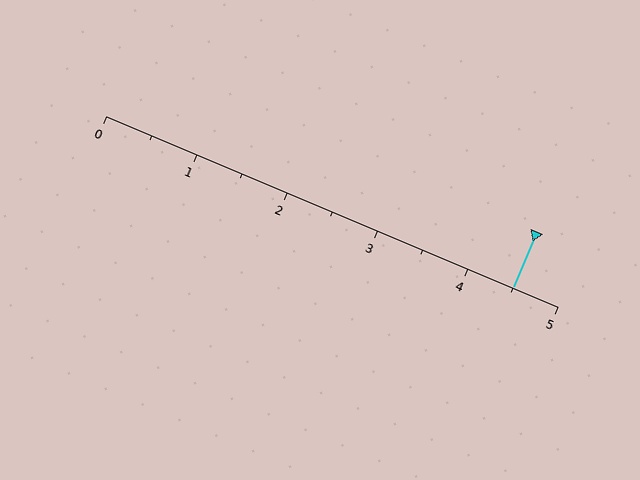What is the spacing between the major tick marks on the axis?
The major ticks are spaced 1 apart.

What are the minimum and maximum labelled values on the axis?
The axis runs from 0 to 5.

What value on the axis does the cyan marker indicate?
The marker indicates approximately 4.5.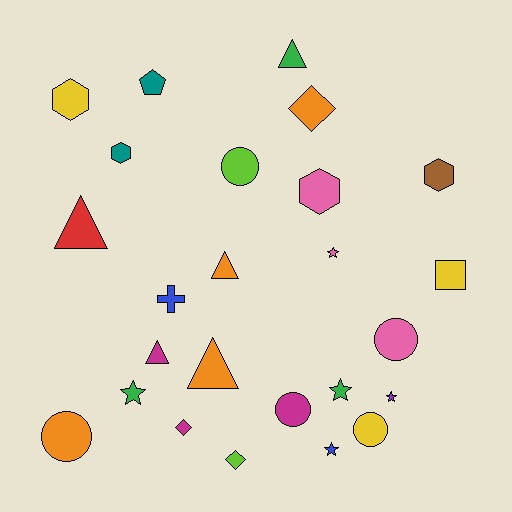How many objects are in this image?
There are 25 objects.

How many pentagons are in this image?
There is 1 pentagon.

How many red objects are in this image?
There is 1 red object.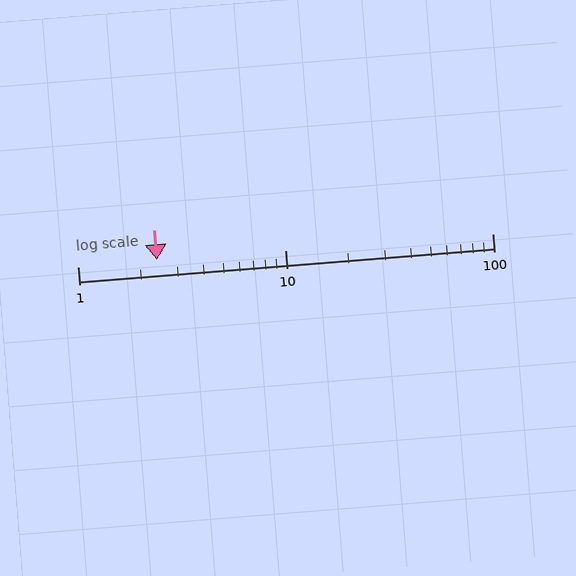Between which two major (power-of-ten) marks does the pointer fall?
The pointer is between 1 and 10.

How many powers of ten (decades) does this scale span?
The scale spans 2 decades, from 1 to 100.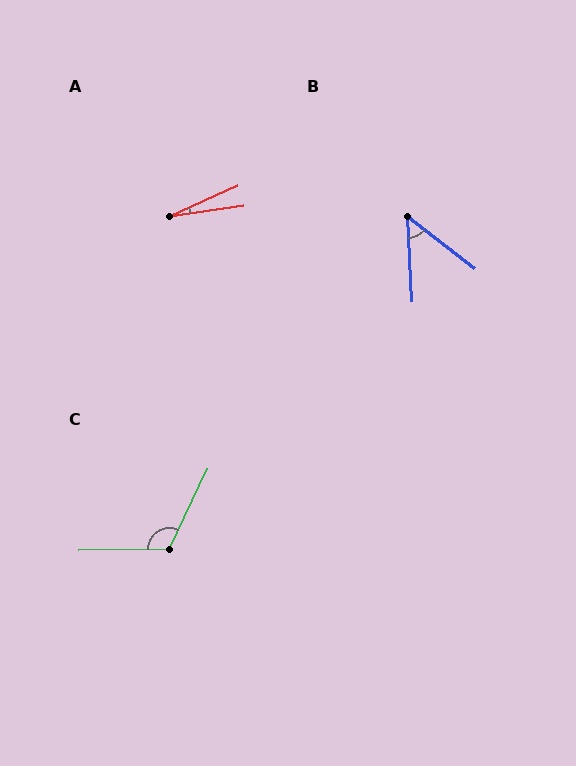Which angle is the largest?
C, at approximately 116 degrees.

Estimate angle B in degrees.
Approximately 50 degrees.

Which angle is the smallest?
A, at approximately 16 degrees.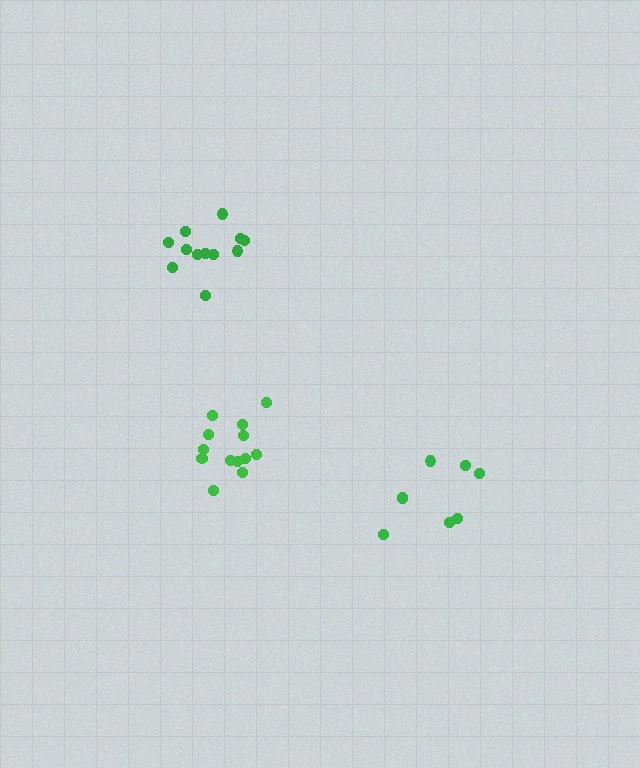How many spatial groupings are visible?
There are 3 spatial groupings.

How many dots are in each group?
Group 1: 8 dots, Group 2: 12 dots, Group 3: 13 dots (33 total).